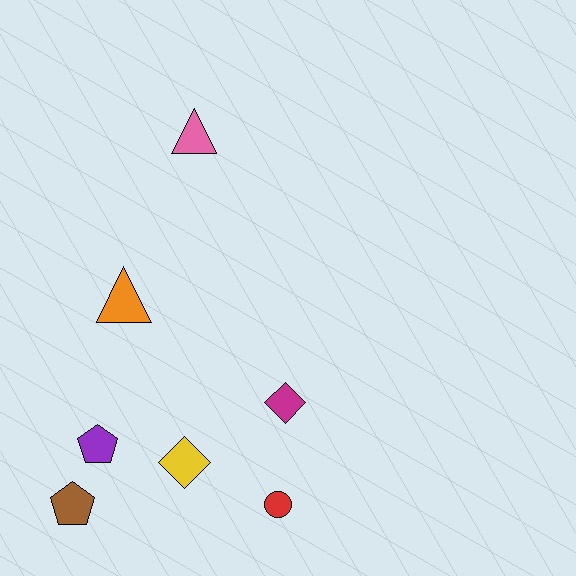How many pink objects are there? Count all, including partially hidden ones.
There is 1 pink object.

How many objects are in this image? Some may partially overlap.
There are 7 objects.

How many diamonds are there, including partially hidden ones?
There are 2 diamonds.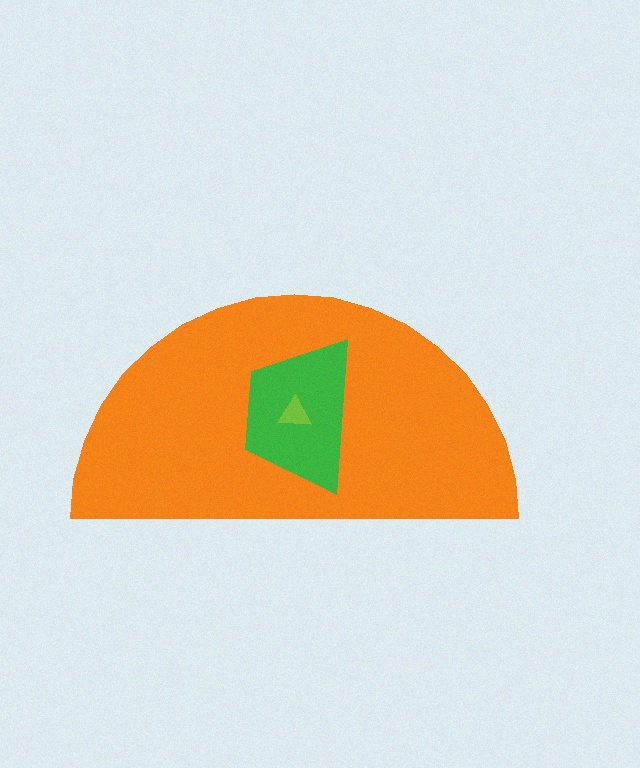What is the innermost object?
The lime triangle.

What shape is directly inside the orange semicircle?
The green trapezoid.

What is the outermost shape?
The orange semicircle.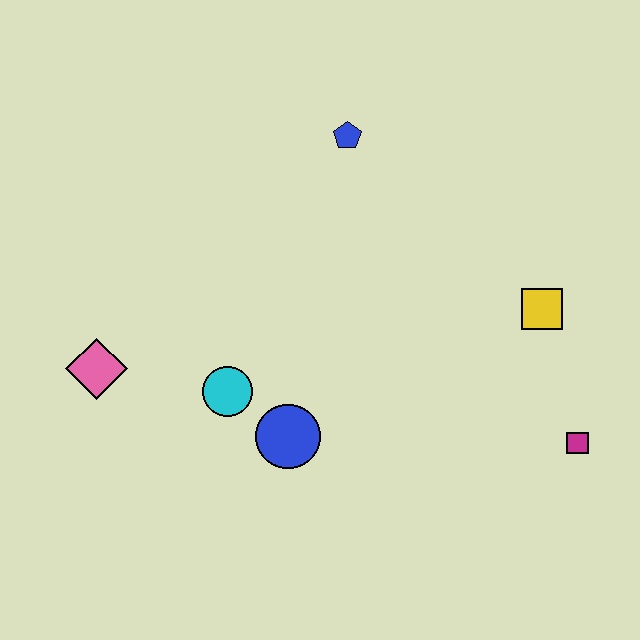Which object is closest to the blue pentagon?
The yellow square is closest to the blue pentagon.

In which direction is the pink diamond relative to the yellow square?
The pink diamond is to the left of the yellow square.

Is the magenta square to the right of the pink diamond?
Yes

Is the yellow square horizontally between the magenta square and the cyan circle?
Yes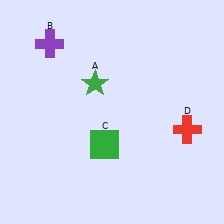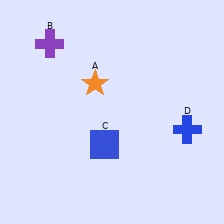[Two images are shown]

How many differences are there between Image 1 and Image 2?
There are 3 differences between the two images.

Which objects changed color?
A changed from green to orange. C changed from green to blue. D changed from red to blue.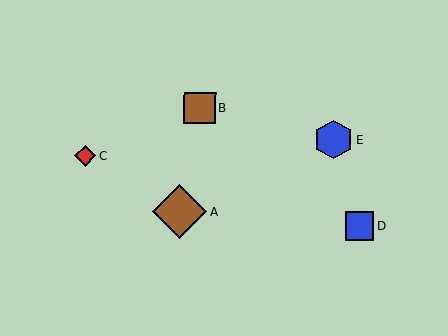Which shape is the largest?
The brown diamond (labeled A) is the largest.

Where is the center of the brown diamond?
The center of the brown diamond is at (179, 211).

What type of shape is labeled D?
Shape D is a blue square.